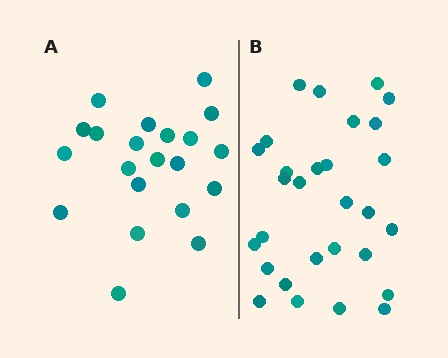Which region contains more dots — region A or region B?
Region B (the right region) has more dots.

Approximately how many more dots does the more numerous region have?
Region B has roughly 8 or so more dots than region A.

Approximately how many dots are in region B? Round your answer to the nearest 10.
About 30 dots. (The exact count is 29, which rounds to 30.)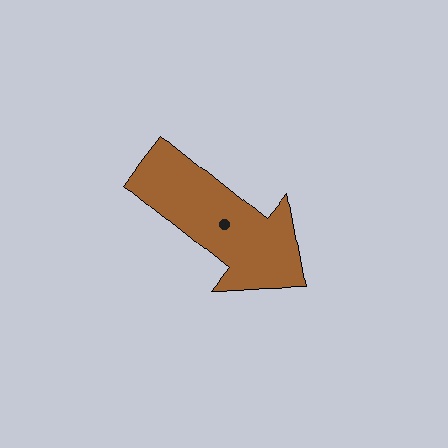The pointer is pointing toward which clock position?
Roughly 4 o'clock.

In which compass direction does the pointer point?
Southeast.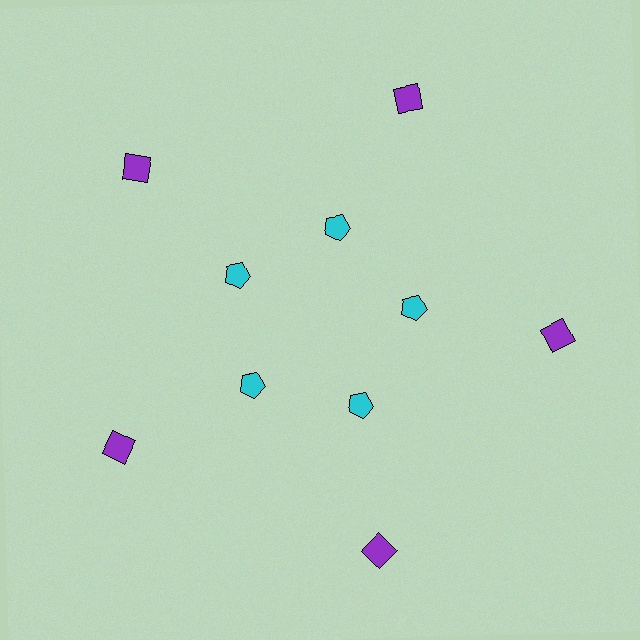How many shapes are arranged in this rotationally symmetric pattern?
There are 10 shapes, arranged in 5 groups of 2.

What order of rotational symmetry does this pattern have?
This pattern has 5-fold rotational symmetry.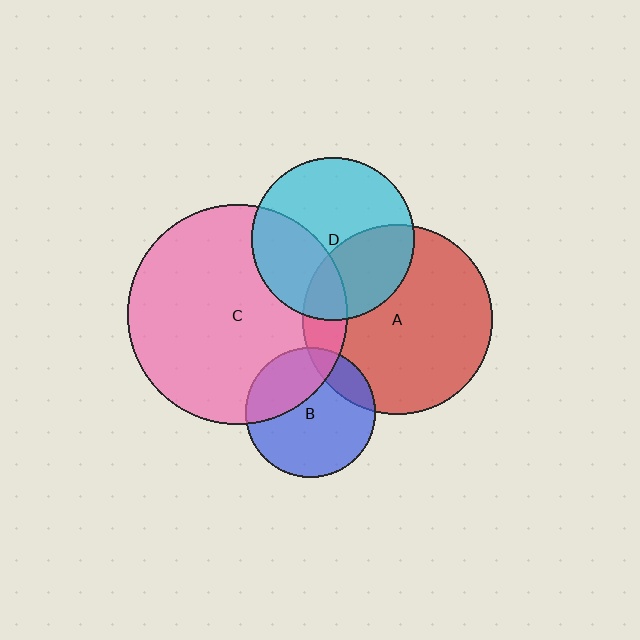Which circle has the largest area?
Circle C (pink).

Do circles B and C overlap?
Yes.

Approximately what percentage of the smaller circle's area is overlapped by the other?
Approximately 35%.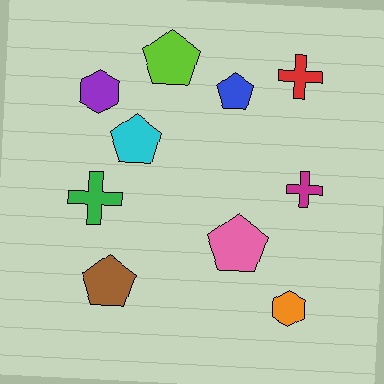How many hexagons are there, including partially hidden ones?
There are 2 hexagons.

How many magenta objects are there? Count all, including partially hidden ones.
There is 1 magenta object.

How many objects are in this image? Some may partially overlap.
There are 10 objects.